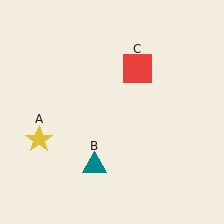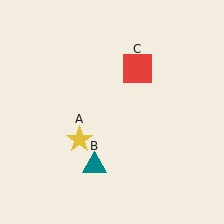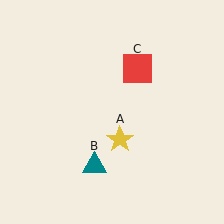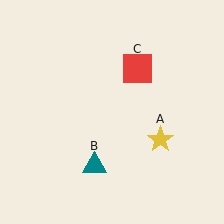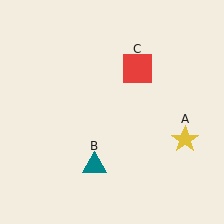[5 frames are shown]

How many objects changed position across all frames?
1 object changed position: yellow star (object A).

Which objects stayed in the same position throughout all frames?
Teal triangle (object B) and red square (object C) remained stationary.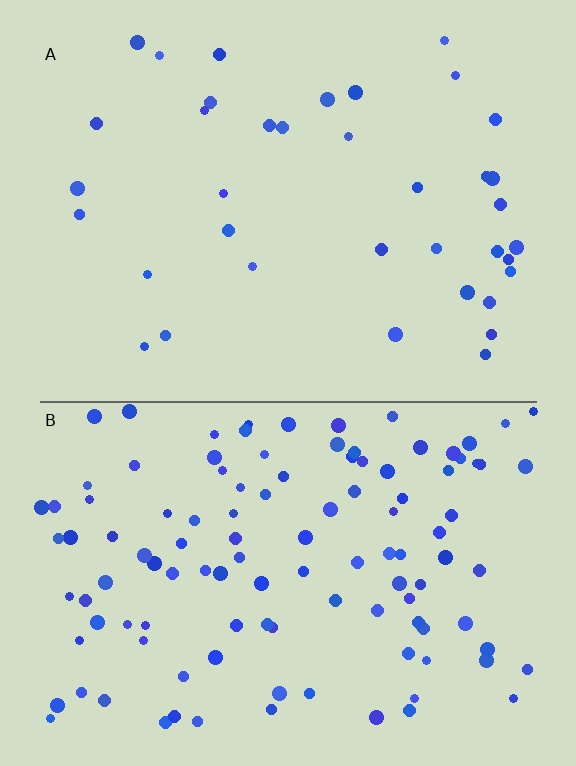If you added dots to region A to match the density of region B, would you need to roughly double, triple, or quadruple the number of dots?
Approximately triple.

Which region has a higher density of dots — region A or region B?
B (the bottom).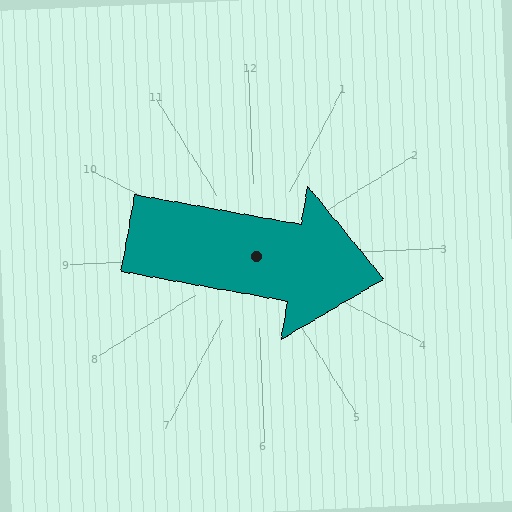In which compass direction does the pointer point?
East.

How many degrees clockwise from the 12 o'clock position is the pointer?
Approximately 103 degrees.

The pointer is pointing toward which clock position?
Roughly 3 o'clock.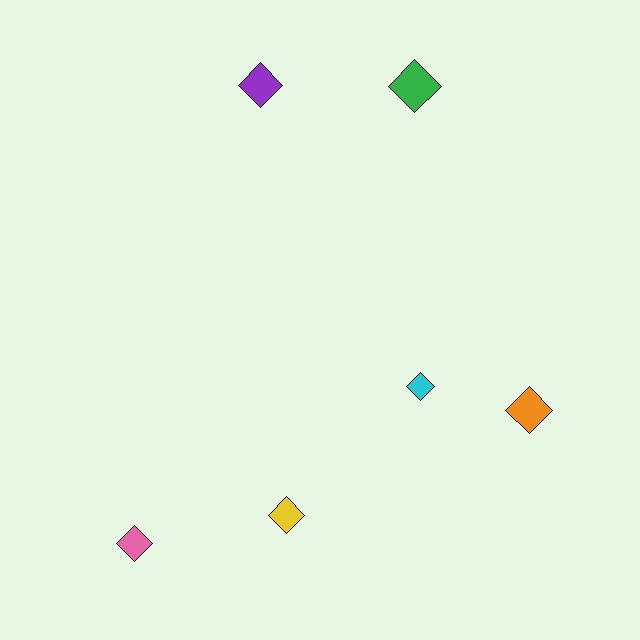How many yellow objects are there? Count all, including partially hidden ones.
There is 1 yellow object.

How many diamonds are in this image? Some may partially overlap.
There are 6 diamonds.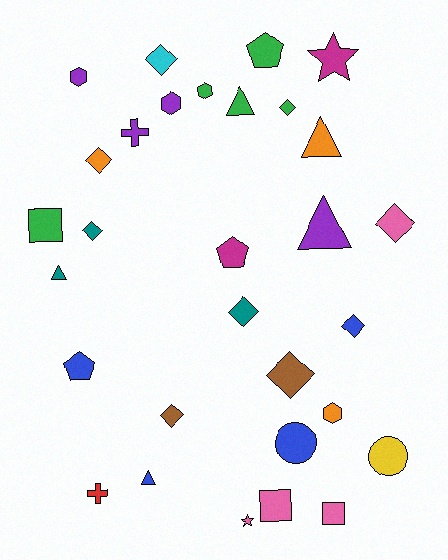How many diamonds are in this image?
There are 9 diamonds.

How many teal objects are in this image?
There are 3 teal objects.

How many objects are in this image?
There are 30 objects.